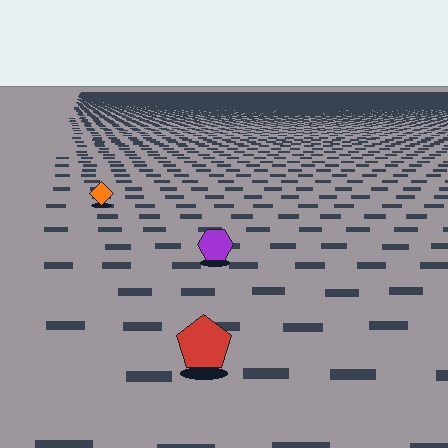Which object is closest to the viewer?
The red pentagon is closest. The texture marks near it are larger and more spread out.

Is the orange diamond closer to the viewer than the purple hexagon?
No. The purple hexagon is closer — you can tell from the texture gradient: the ground texture is coarser near it.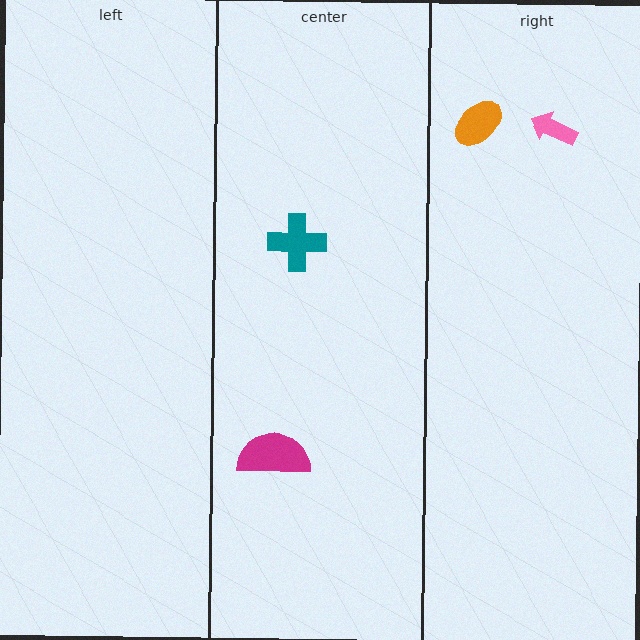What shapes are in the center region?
The teal cross, the magenta semicircle.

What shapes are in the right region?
The pink arrow, the orange ellipse.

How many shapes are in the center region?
2.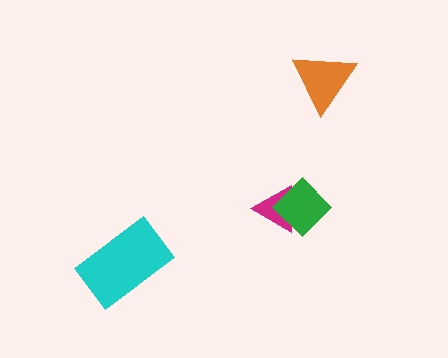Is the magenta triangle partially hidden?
Yes, it is partially covered by another shape.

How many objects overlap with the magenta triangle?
1 object overlaps with the magenta triangle.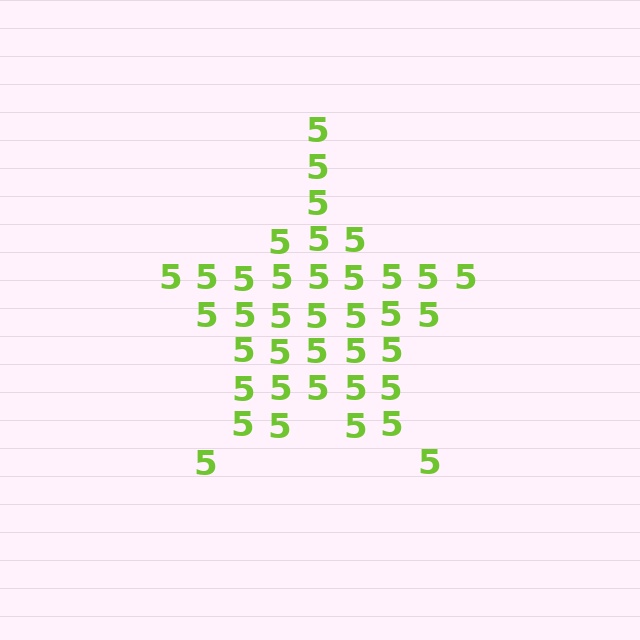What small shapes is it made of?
It is made of small digit 5's.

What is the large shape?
The large shape is a star.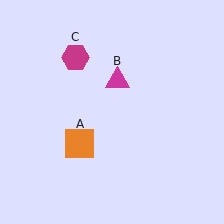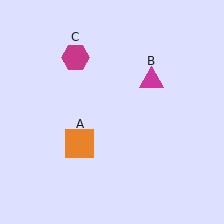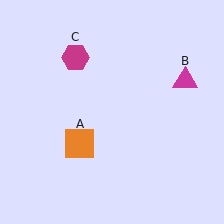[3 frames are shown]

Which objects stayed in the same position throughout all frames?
Orange square (object A) and magenta hexagon (object C) remained stationary.